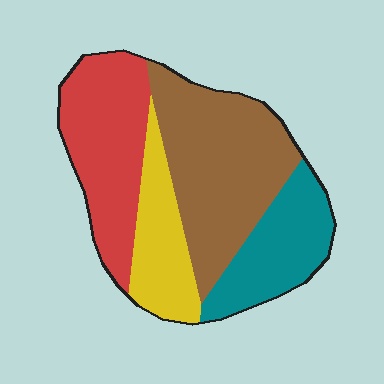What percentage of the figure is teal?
Teal takes up less than a quarter of the figure.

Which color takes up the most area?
Brown, at roughly 35%.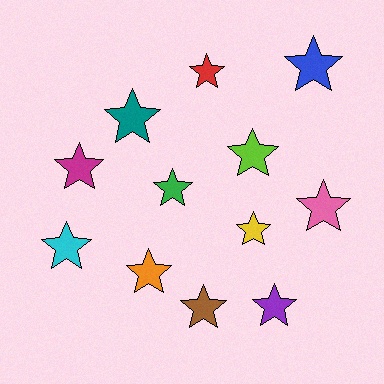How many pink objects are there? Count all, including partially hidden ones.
There is 1 pink object.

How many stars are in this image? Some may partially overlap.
There are 12 stars.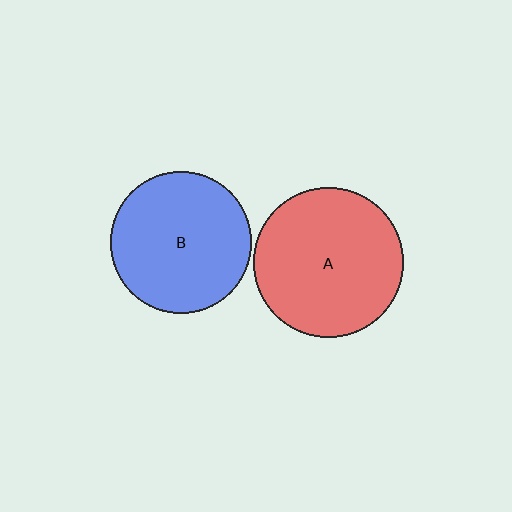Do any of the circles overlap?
No, none of the circles overlap.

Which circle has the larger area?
Circle A (red).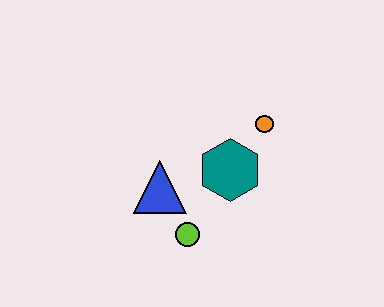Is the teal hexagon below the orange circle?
Yes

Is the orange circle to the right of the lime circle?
Yes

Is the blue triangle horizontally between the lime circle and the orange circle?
No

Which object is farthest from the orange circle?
The lime circle is farthest from the orange circle.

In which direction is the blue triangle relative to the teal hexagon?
The blue triangle is to the left of the teal hexagon.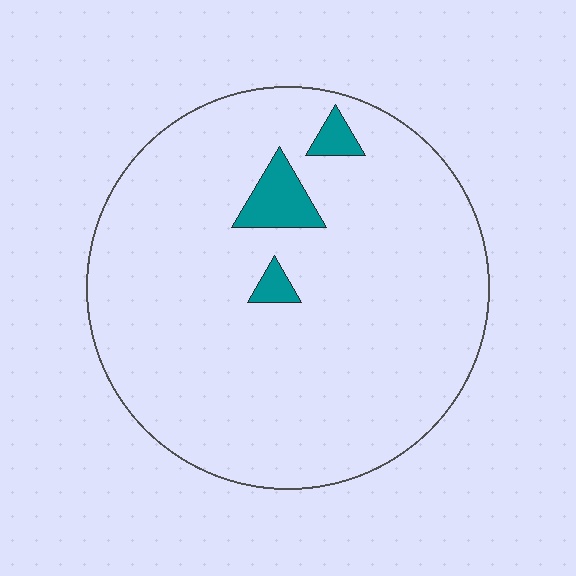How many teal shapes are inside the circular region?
3.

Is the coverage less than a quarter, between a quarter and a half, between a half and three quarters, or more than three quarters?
Less than a quarter.